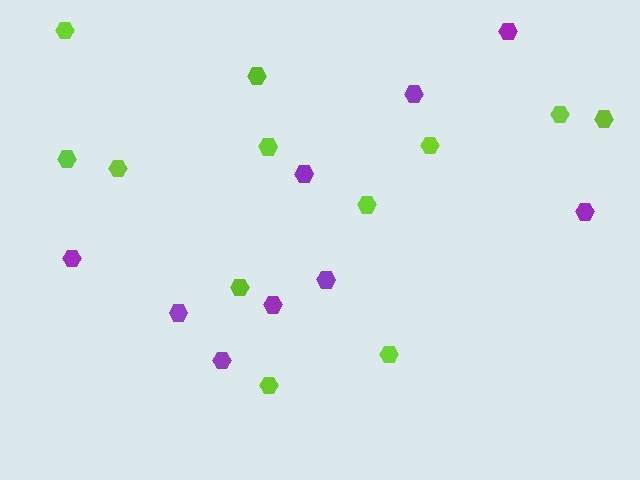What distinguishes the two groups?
There are 2 groups: one group of purple hexagons (9) and one group of lime hexagons (12).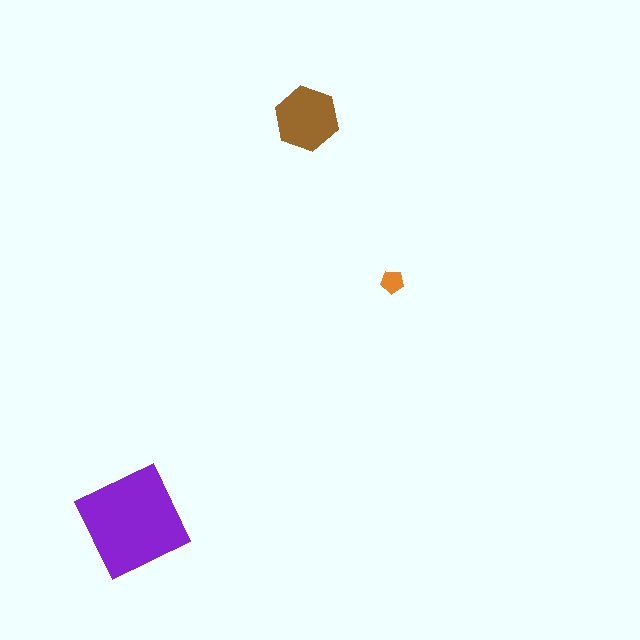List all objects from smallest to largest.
The orange pentagon, the brown hexagon, the purple diamond.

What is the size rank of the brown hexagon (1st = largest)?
2nd.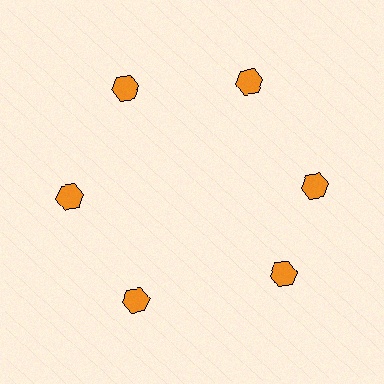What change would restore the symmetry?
The symmetry would be restored by rotating it back into even spacing with its neighbors so that all 6 hexagons sit at equal angles and equal distance from the center.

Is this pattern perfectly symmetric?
No. The 6 orange hexagons are arranged in a ring, but one element near the 5 o'clock position is rotated out of alignment along the ring, breaking the 6-fold rotational symmetry.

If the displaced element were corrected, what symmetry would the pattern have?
It would have 6-fold rotational symmetry — the pattern would map onto itself every 60 degrees.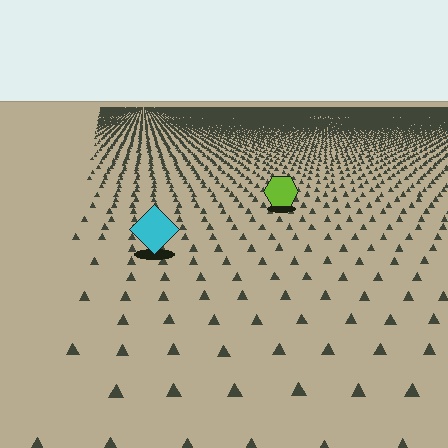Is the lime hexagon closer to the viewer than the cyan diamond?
No. The cyan diamond is closer — you can tell from the texture gradient: the ground texture is coarser near it.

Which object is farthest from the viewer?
The lime hexagon is farthest from the viewer. It appears smaller and the ground texture around it is denser.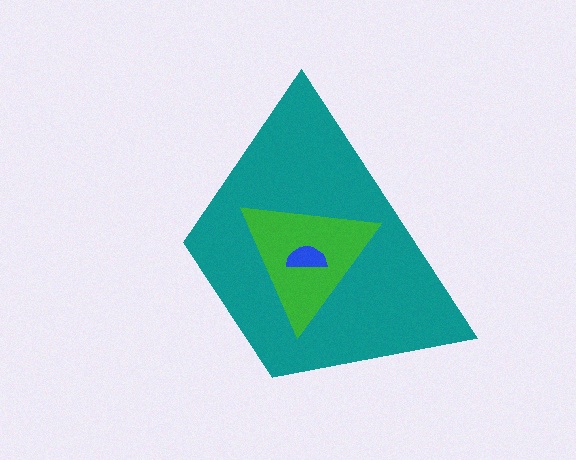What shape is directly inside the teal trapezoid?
The green triangle.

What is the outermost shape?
The teal trapezoid.